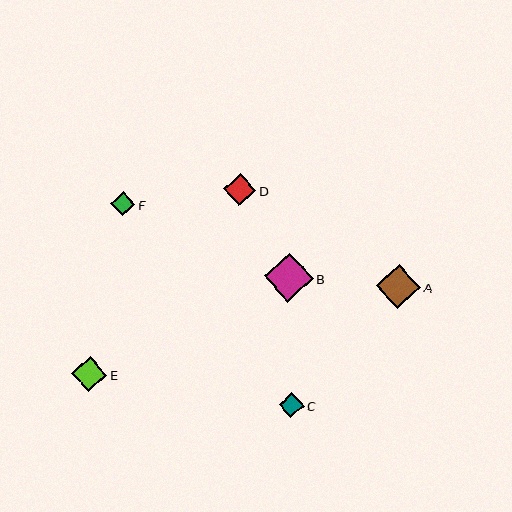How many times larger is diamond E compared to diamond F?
Diamond E is approximately 1.4 times the size of diamond F.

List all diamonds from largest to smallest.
From largest to smallest: B, A, E, D, C, F.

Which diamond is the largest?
Diamond B is the largest with a size of approximately 49 pixels.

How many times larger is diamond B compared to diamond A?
Diamond B is approximately 1.1 times the size of diamond A.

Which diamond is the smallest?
Diamond F is the smallest with a size of approximately 24 pixels.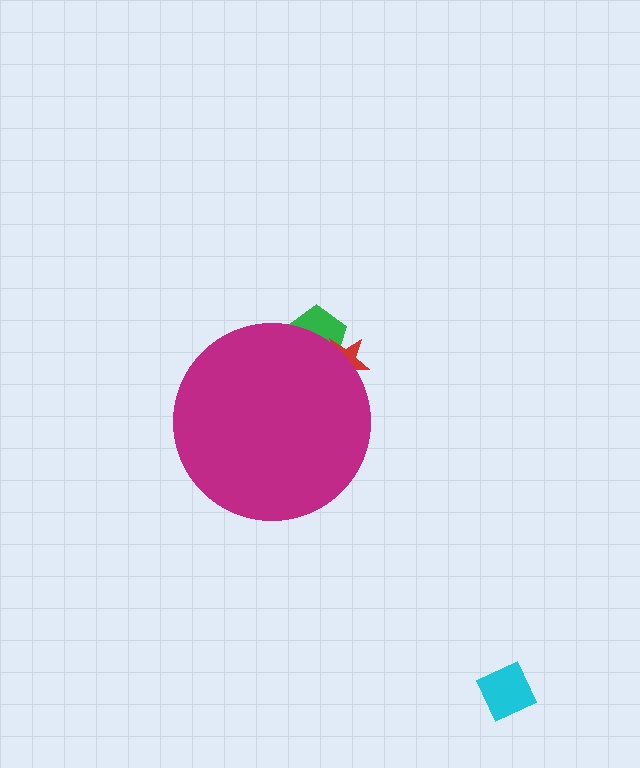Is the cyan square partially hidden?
No, the cyan square is fully visible.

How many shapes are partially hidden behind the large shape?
2 shapes are partially hidden.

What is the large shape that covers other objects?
A magenta circle.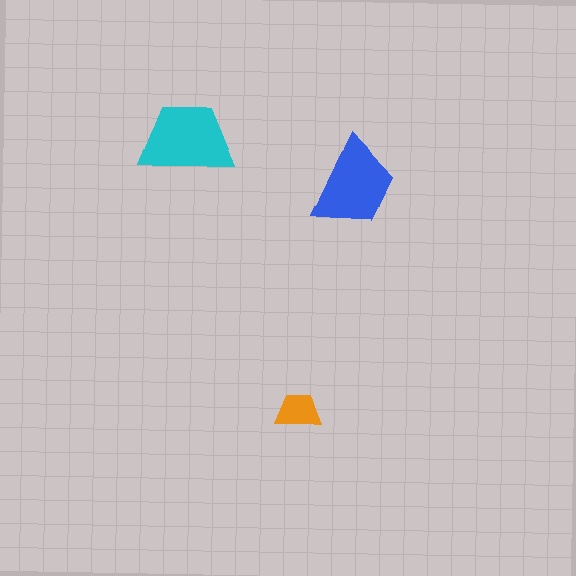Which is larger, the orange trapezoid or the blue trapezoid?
The blue one.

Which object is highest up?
The cyan trapezoid is topmost.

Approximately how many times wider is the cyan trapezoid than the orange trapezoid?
About 2 times wider.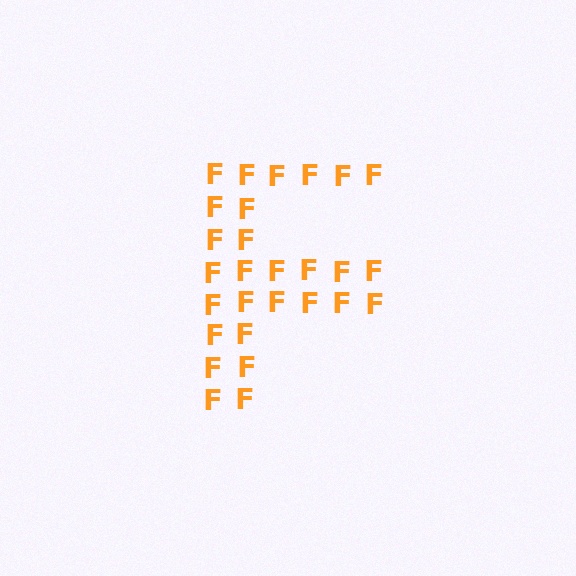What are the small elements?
The small elements are letter F's.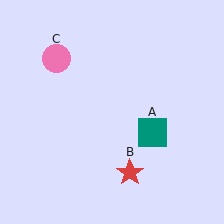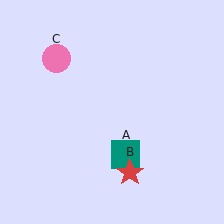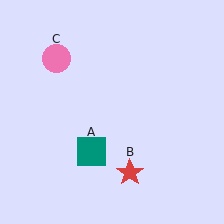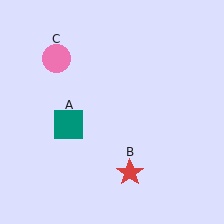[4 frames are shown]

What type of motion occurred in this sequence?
The teal square (object A) rotated clockwise around the center of the scene.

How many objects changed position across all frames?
1 object changed position: teal square (object A).